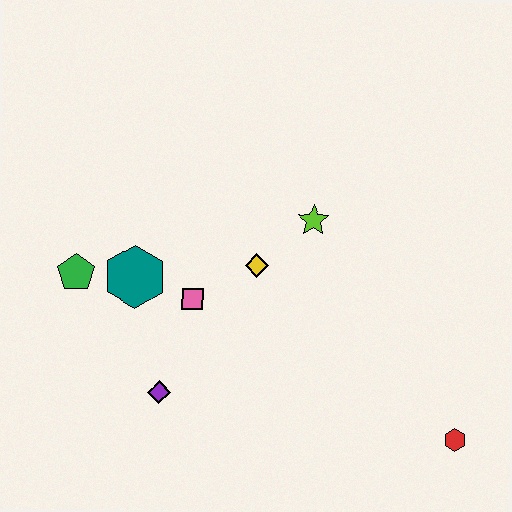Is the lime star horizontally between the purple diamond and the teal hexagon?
No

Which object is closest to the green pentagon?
The teal hexagon is closest to the green pentagon.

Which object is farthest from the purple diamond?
The red hexagon is farthest from the purple diamond.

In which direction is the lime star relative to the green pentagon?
The lime star is to the right of the green pentagon.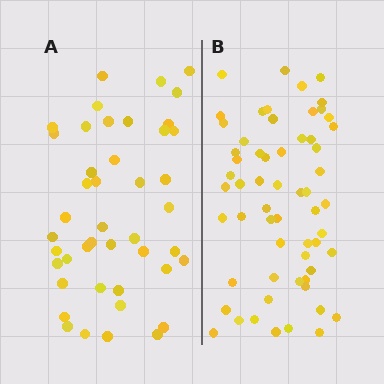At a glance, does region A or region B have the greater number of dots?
Region B (the right region) has more dots.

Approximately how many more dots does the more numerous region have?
Region B has approximately 15 more dots than region A.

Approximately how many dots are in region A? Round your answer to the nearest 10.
About 40 dots. (The exact count is 44, which rounds to 40.)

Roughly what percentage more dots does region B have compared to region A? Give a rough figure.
About 35% more.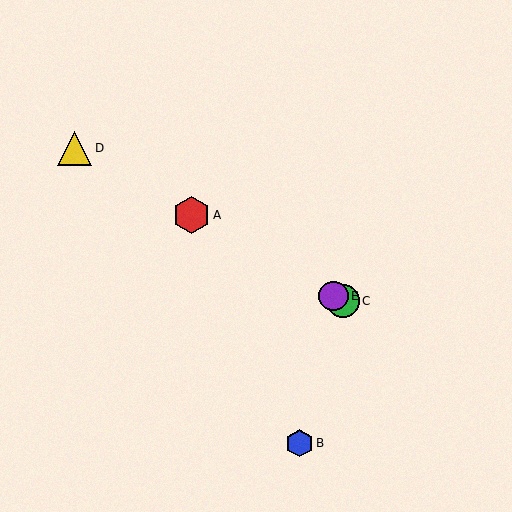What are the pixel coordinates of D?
Object D is at (75, 148).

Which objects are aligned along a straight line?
Objects A, C, D, E are aligned along a straight line.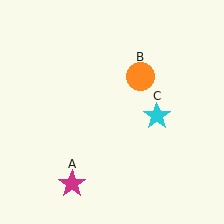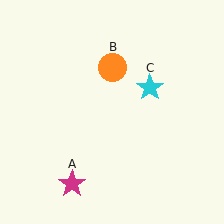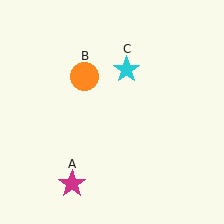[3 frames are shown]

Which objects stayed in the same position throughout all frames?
Magenta star (object A) remained stationary.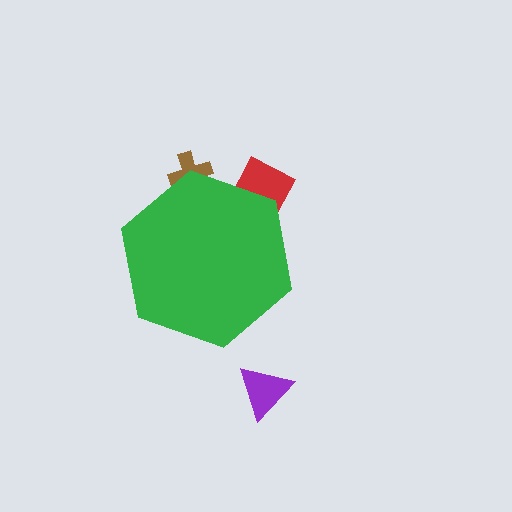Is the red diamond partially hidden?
Yes, the red diamond is partially hidden behind the green hexagon.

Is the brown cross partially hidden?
Yes, the brown cross is partially hidden behind the green hexagon.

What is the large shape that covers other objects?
A green hexagon.